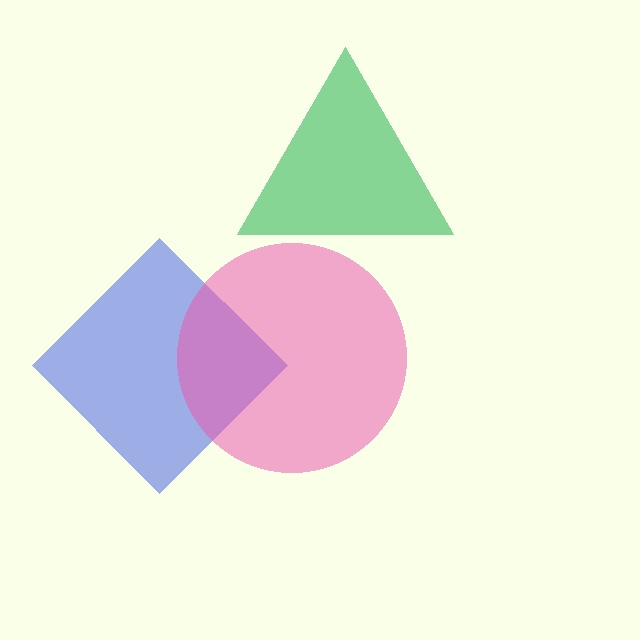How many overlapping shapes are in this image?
There are 3 overlapping shapes in the image.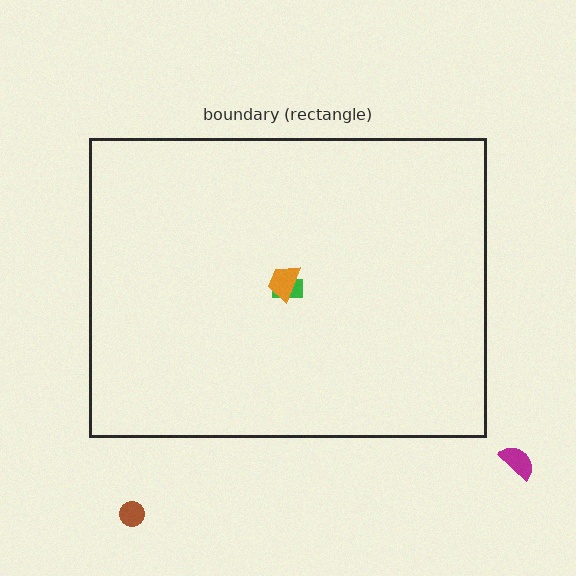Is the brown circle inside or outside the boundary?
Outside.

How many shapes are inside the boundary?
2 inside, 2 outside.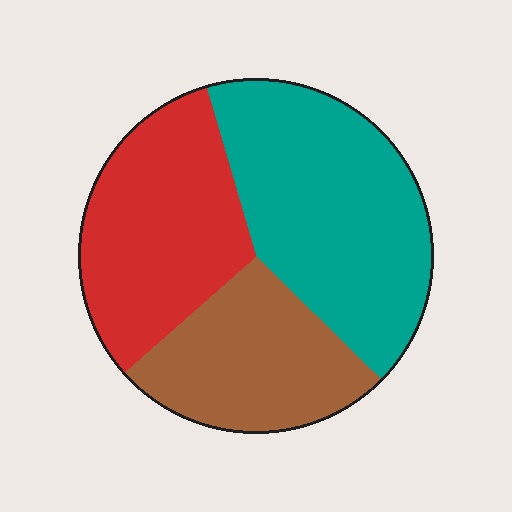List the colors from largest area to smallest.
From largest to smallest: teal, red, brown.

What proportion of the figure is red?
Red takes up about one third (1/3) of the figure.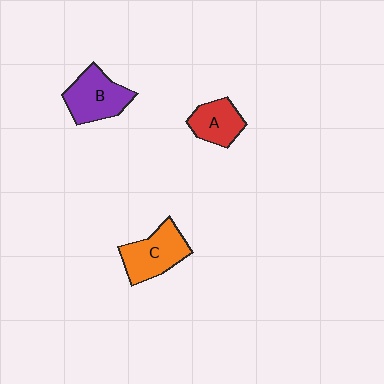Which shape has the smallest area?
Shape A (red).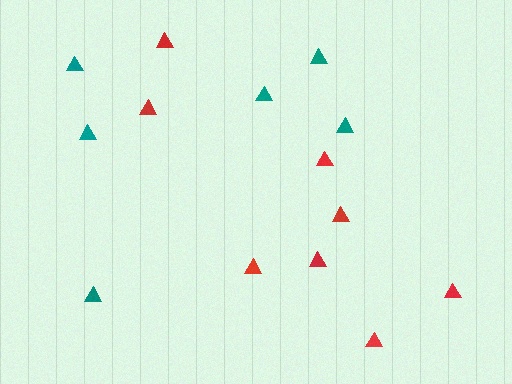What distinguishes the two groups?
There are 2 groups: one group of red triangles (8) and one group of teal triangles (6).